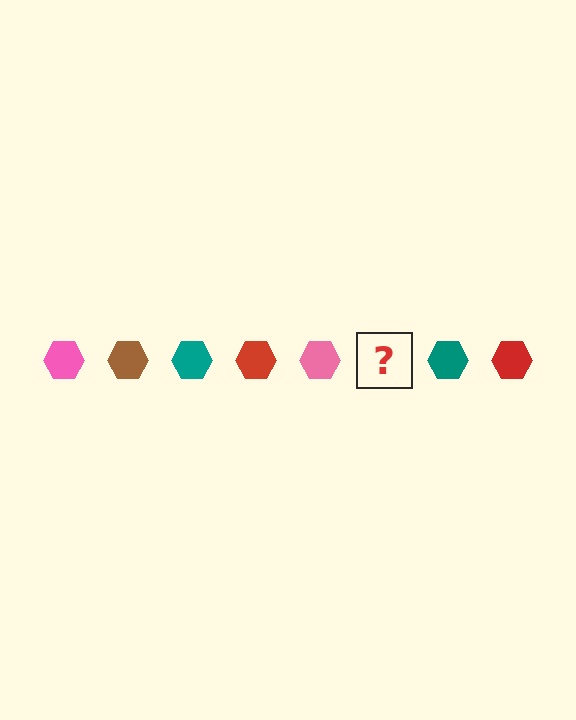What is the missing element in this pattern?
The missing element is a brown hexagon.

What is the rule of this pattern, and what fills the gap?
The rule is that the pattern cycles through pink, brown, teal, red hexagons. The gap should be filled with a brown hexagon.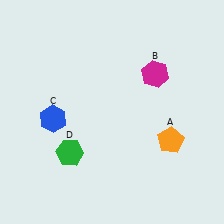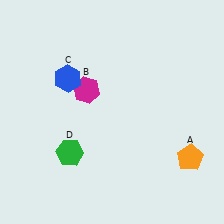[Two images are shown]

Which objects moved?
The objects that moved are: the orange pentagon (A), the magenta hexagon (B), the blue hexagon (C).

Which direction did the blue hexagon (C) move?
The blue hexagon (C) moved up.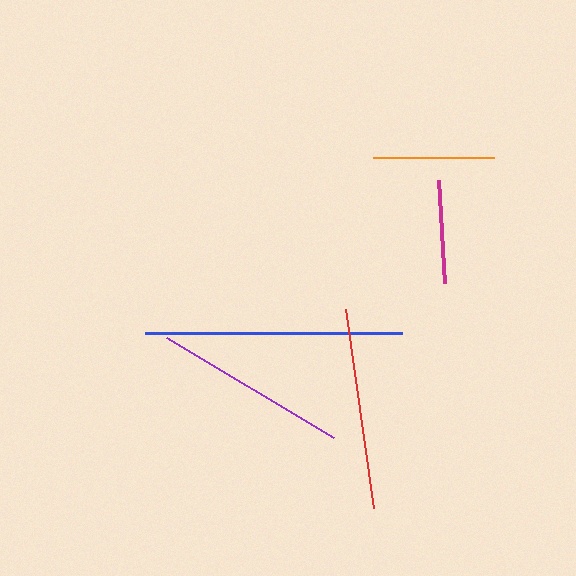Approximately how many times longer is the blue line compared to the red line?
The blue line is approximately 1.3 times the length of the red line.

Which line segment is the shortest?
The magenta line is the shortest at approximately 104 pixels.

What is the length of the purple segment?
The purple segment is approximately 195 pixels long.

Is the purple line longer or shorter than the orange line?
The purple line is longer than the orange line.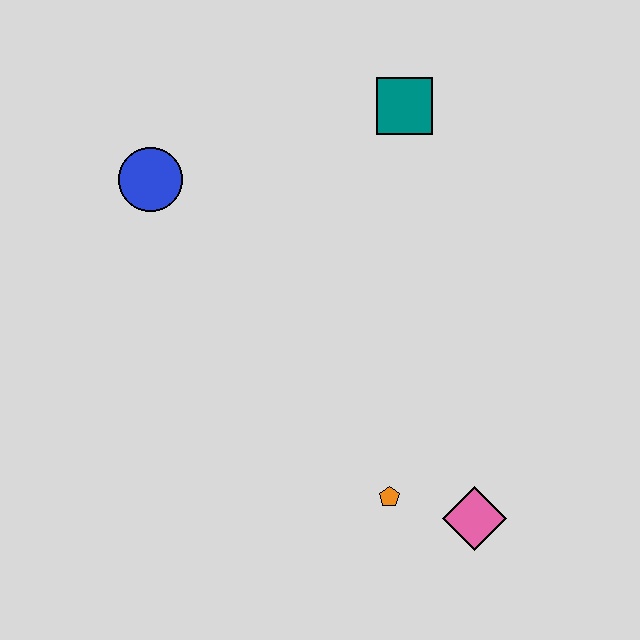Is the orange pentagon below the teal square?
Yes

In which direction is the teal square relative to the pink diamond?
The teal square is above the pink diamond.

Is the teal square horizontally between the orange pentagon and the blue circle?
No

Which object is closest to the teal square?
The blue circle is closest to the teal square.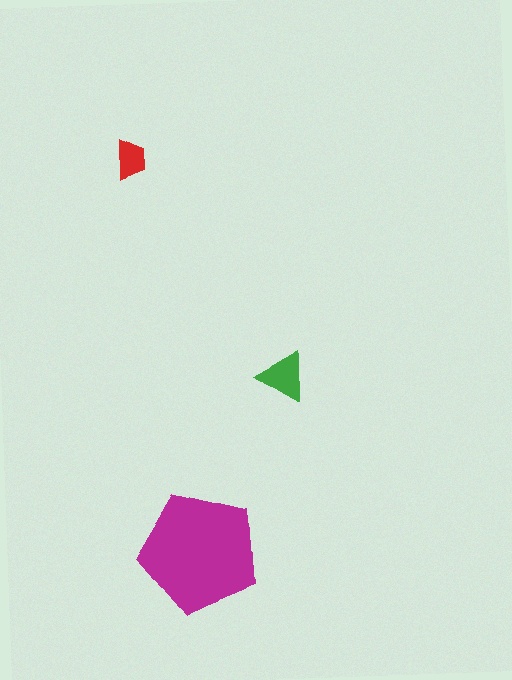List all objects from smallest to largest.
The red trapezoid, the green triangle, the magenta pentagon.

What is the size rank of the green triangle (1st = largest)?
2nd.